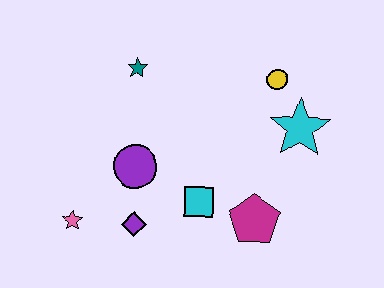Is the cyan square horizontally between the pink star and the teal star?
No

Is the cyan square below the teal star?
Yes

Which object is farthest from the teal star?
The magenta pentagon is farthest from the teal star.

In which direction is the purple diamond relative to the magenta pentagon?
The purple diamond is to the left of the magenta pentagon.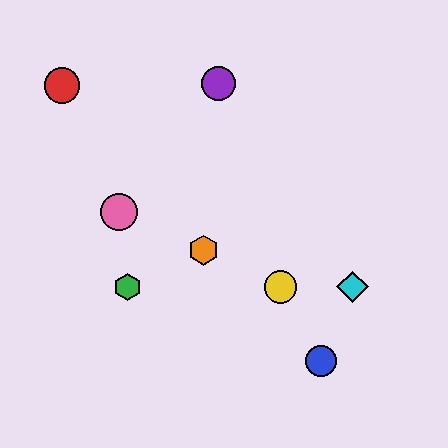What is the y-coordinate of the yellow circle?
The yellow circle is at y≈287.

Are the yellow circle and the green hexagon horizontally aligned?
Yes, both are at y≈287.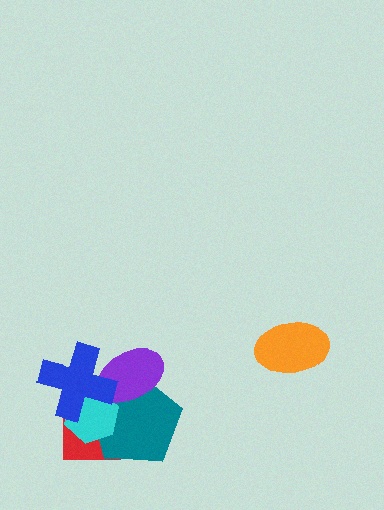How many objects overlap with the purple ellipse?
3 objects overlap with the purple ellipse.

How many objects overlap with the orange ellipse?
0 objects overlap with the orange ellipse.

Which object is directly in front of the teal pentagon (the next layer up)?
The cyan hexagon is directly in front of the teal pentagon.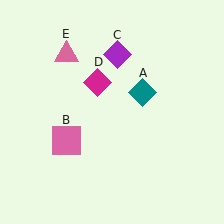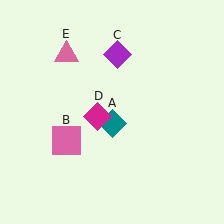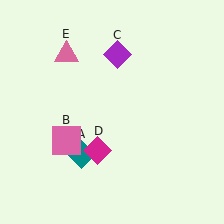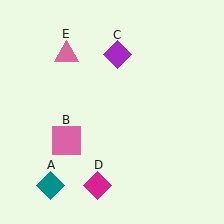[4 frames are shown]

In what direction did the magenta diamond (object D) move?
The magenta diamond (object D) moved down.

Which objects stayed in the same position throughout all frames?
Pink square (object B) and purple diamond (object C) and pink triangle (object E) remained stationary.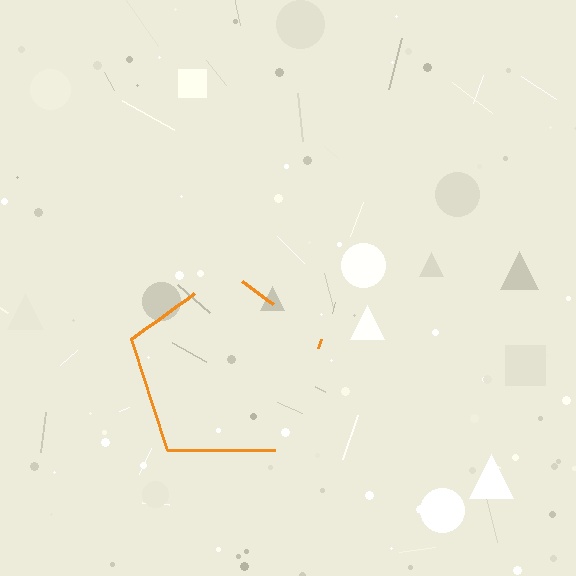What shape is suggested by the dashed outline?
The dashed outline suggests a pentagon.